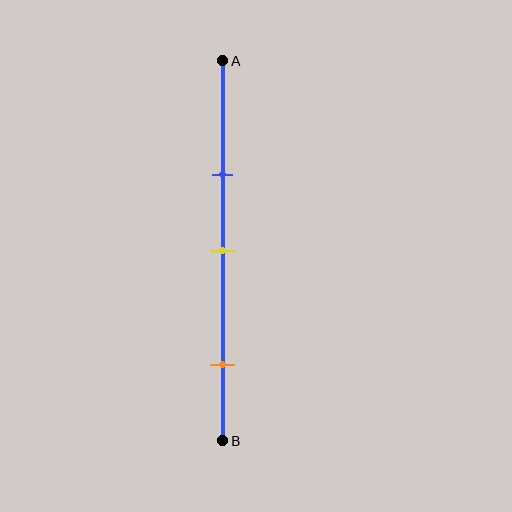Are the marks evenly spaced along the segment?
No, the marks are not evenly spaced.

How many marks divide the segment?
There are 3 marks dividing the segment.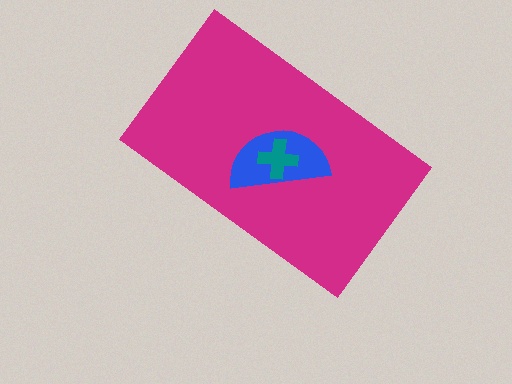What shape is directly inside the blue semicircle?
The teal cross.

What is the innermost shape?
The teal cross.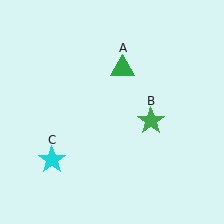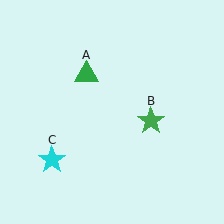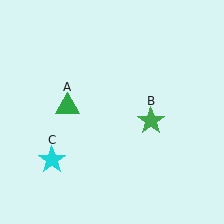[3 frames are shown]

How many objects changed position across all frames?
1 object changed position: green triangle (object A).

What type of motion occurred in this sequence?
The green triangle (object A) rotated counterclockwise around the center of the scene.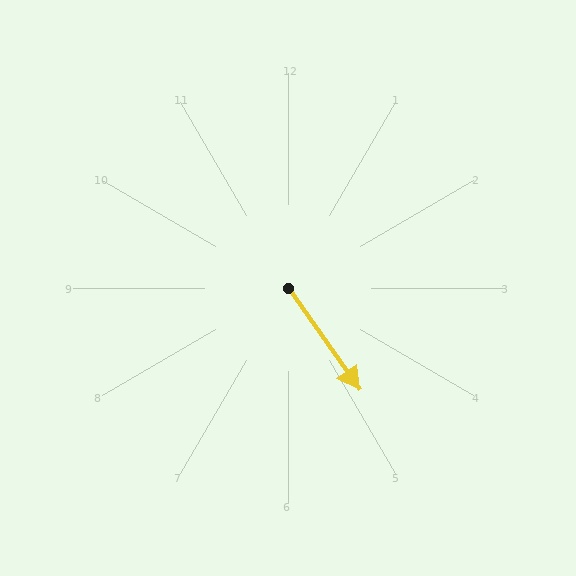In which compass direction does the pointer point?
Southeast.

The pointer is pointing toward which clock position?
Roughly 5 o'clock.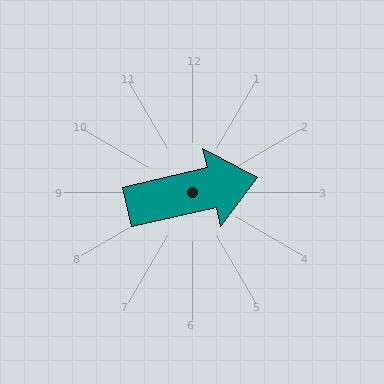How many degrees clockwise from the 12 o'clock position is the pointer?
Approximately 77 degrees.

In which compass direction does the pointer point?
East.